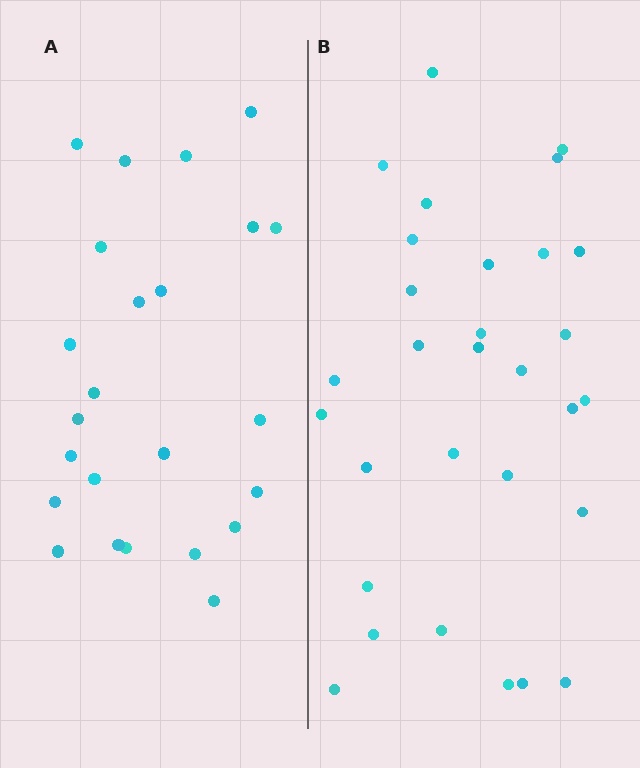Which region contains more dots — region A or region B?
Region B (the right region) has more dots.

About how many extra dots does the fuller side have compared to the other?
Region B has about 6 more dots than region A.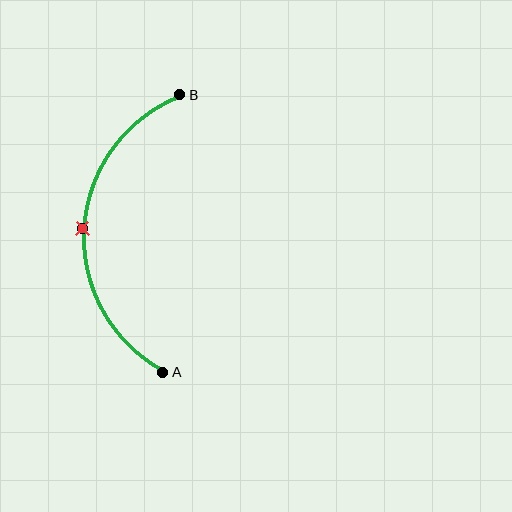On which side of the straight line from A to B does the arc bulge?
The arc bulges to the left of the straight line connecting A and B.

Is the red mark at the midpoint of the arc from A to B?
Yes. The red mark lies on the arc at equal arc-length from both A and B — it is the arc midpoint.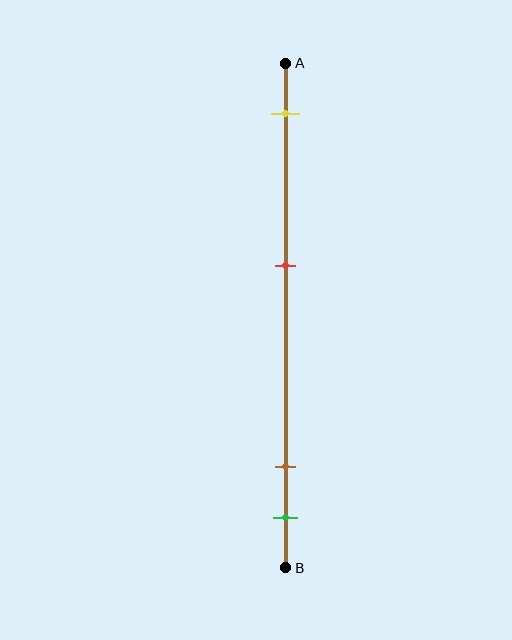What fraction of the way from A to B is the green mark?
The green mark is approximately 90% (0.9) of the way from A to B.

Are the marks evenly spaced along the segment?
No, the marks are not evenly spaced.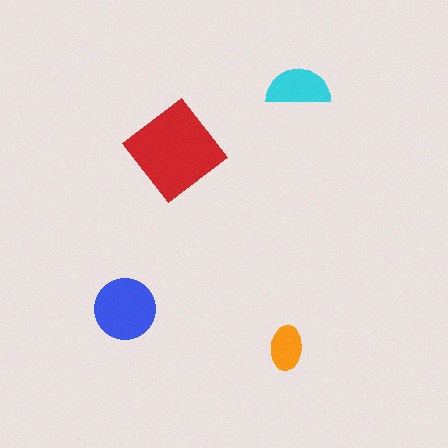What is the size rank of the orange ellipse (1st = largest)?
4th.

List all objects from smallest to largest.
The orange ellipse, the cyan semicircle, the blue circle, the red diamond.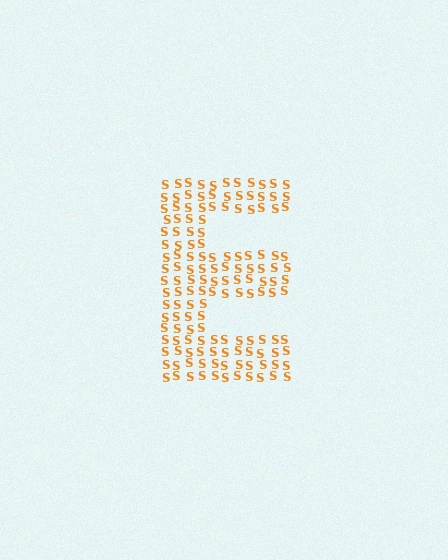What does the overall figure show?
The overall figure shows the letter E.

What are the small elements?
The small elements are letter S's.